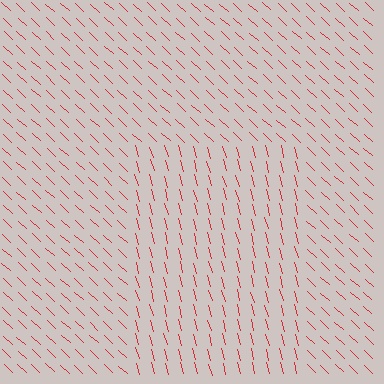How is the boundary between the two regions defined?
The boundary is defined purely by a change in line orientation (approximately 32 degrees difference). All lines are the same color and thickness.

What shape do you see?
I see a rectangle.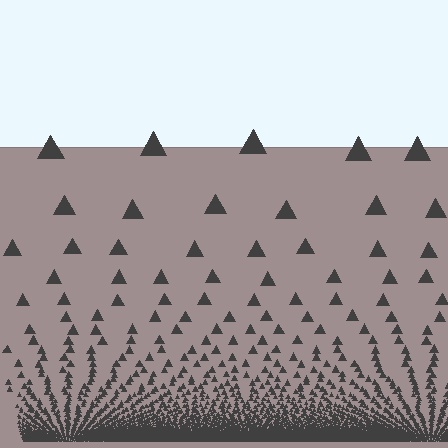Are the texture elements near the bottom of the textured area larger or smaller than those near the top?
Smaller. The gradient is inverted — elements near the bottom are smaller and denser.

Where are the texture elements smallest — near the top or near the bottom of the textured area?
Near the bottom.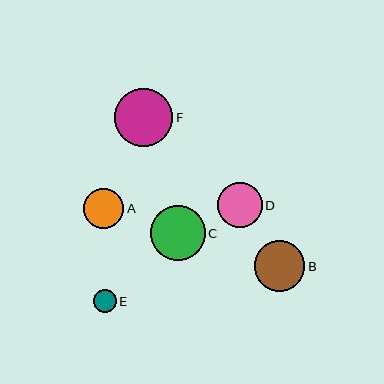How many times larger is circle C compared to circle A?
Circle C is approximately 1.4 times the size of circle A.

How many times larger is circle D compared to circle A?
Circle D is approximately 1.1 times the size of circle A.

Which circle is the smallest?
Circle E is the smallest with a size of approximately 23 pixels.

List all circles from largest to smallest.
From largest to smallest: F, C, B, D, A, E.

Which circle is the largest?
Circle F is the largest with a size of approximately 58 pixels.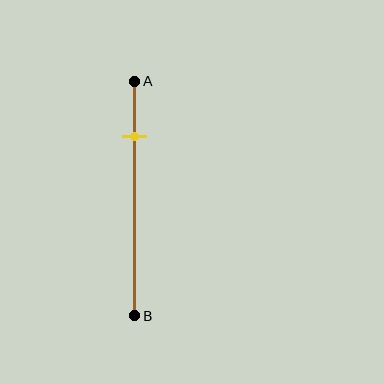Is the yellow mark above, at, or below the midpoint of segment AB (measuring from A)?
The yellow mark is above the midpoint of segment AB.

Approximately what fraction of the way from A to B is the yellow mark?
The yellow mark is approximately 25% of the way from A to B.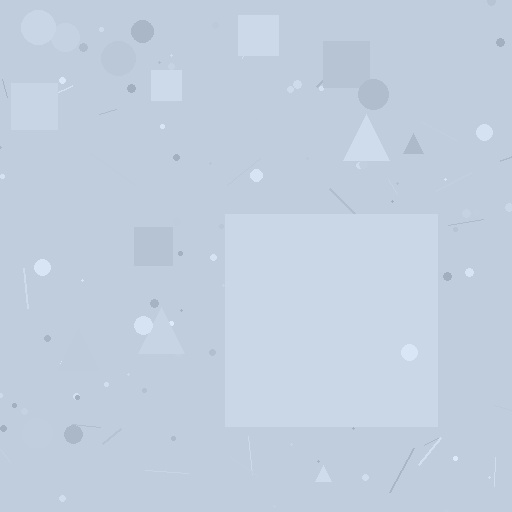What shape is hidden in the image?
A square is hidden in the image.